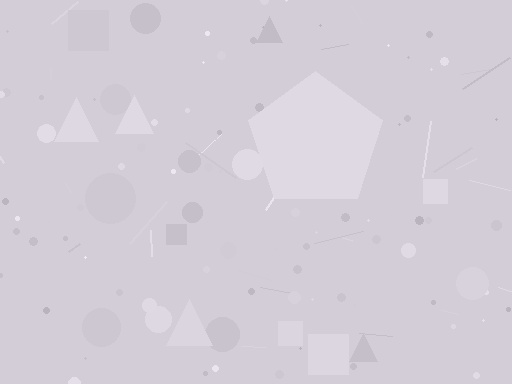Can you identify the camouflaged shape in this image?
The camouflaged shape is a pentagon.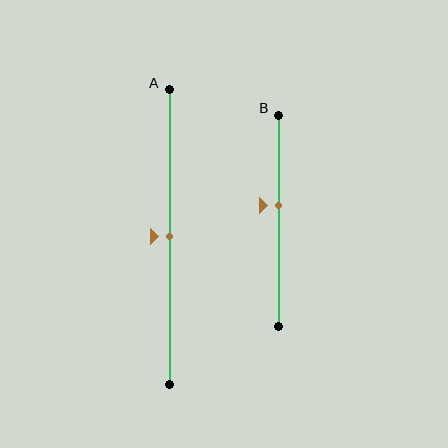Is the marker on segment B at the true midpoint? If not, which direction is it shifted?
No, the marker on segment B is shifted upward by about 8% of the segment length.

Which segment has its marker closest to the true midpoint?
Segment A has its marker closest to the true midpoint.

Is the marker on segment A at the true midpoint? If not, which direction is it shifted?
Yes, the marker on segment A is at the true midpoint.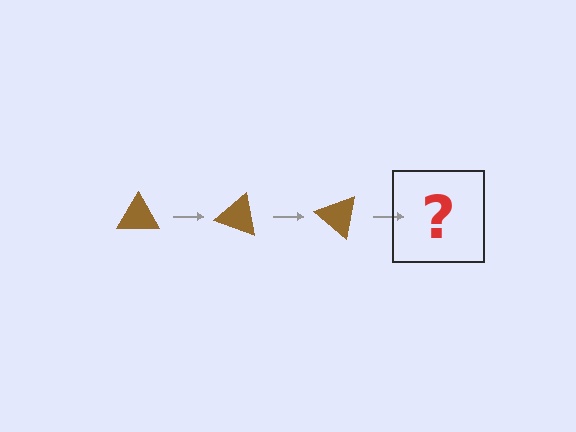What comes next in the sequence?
The next element should be a brown triangle rotated 60 degrees.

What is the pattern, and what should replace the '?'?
The pattern is that the triangle rotates 20 degrees each step. The '?' should be a brown triangle rotated 60 degrees.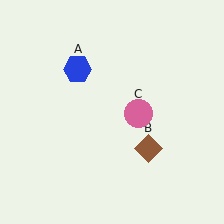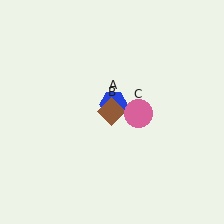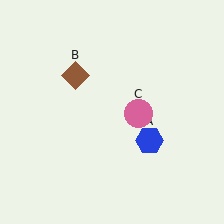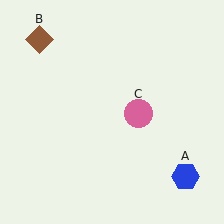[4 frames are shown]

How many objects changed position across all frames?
2 objects changed position: blue hexagon (object A), brown diamond (object B).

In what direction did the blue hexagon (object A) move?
The blue hexagon (object A) moved down and to the right.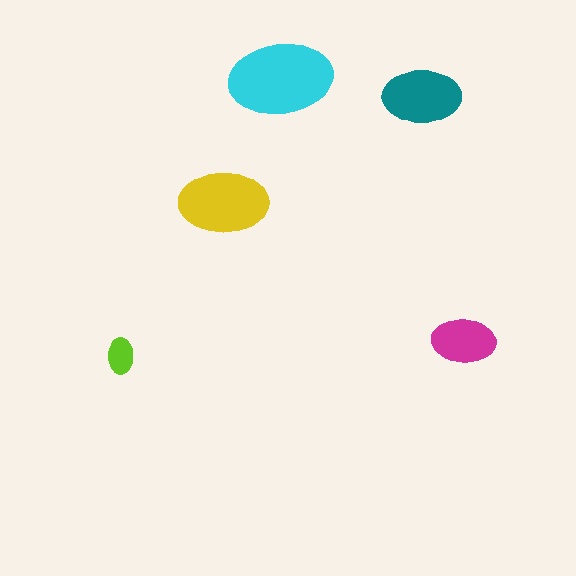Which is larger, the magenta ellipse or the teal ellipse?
The teal one.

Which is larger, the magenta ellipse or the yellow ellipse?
The yellow one.